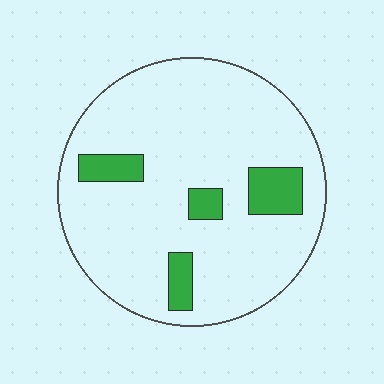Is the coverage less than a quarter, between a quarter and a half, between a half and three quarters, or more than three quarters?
Less than a quarter.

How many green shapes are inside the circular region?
4.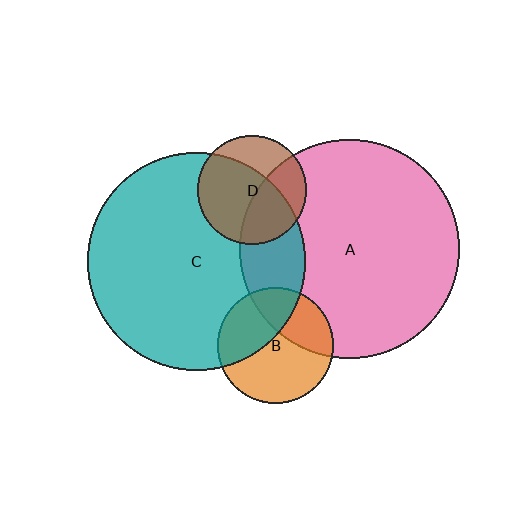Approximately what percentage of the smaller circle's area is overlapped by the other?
Approximately 20%.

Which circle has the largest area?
Circle A (pink).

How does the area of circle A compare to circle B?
Approximately 3.6 times.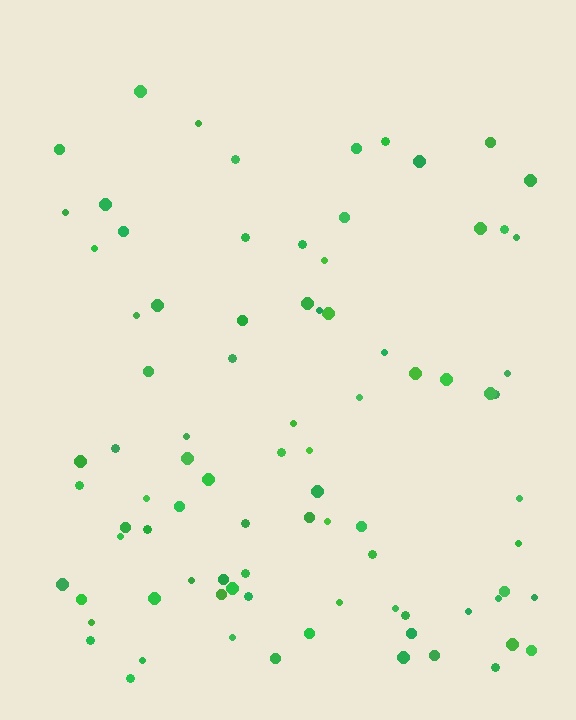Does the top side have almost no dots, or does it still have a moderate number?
Still a moderate number, just noticeably fewer than the bottom.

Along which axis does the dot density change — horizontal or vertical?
Vertical.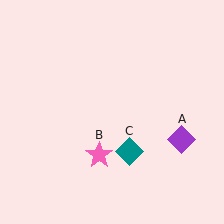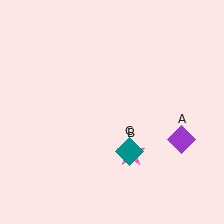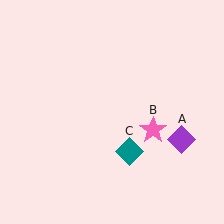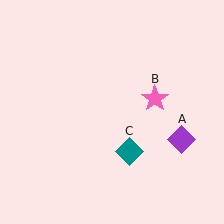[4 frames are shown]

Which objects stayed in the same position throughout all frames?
Purple diamond (object A) and teal diamond (object C) remained stationary.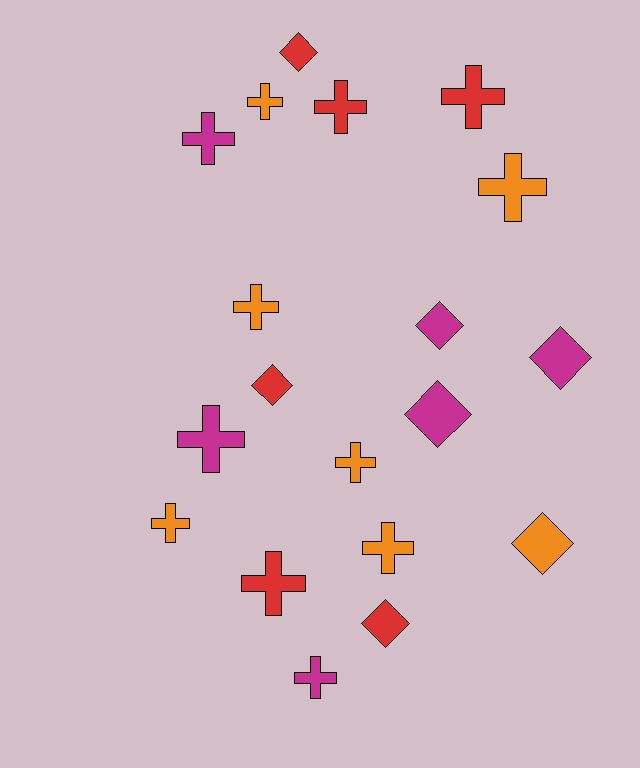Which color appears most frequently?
Orange, with 7 objects.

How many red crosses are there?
There are 3 red crosses.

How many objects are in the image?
There are 19 objects.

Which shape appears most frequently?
Cross, with 12 objects.